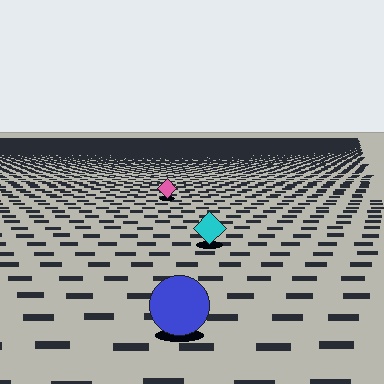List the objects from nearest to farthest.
From nearest to farthest: the blue circle, the cyan diamond, the pink diamond.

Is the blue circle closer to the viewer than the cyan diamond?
Yes. The blue circle is closer — you can tell from the texture gradient: the ground texture is coarser near it.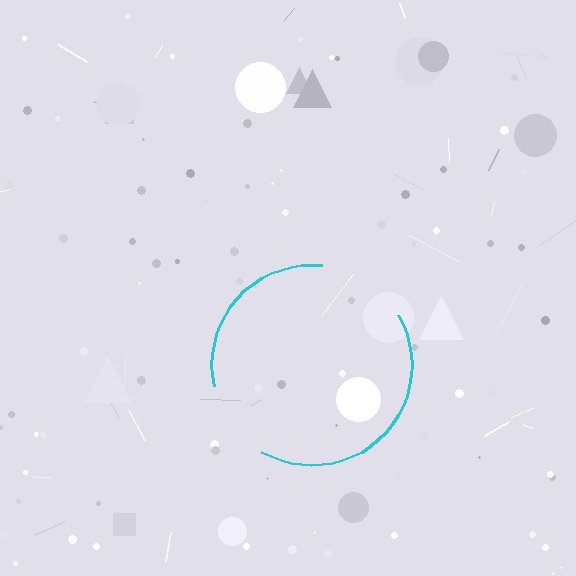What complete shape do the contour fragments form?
The contour fragments form a circle.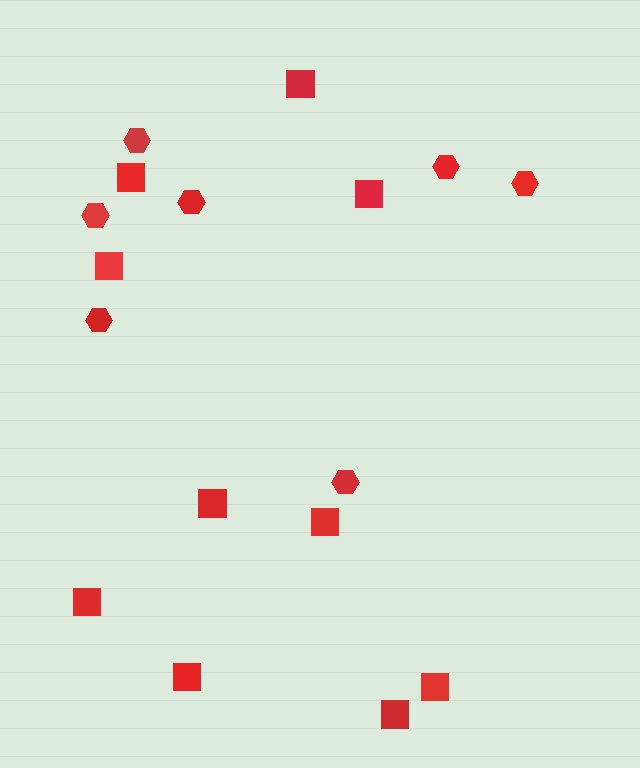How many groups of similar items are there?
There are 2 groups: one group of squares (10) and one group of hexagons (7).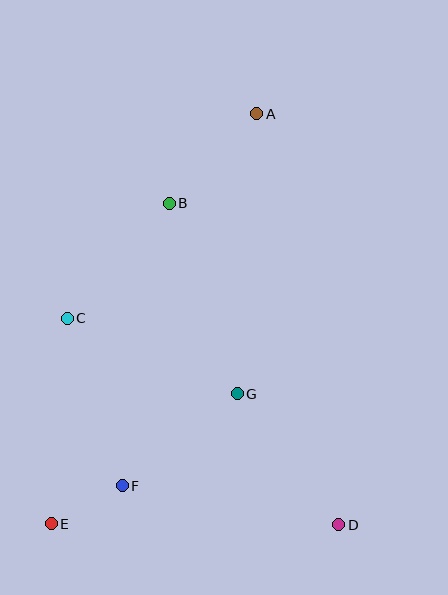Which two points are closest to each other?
Points E and F are closest to each other.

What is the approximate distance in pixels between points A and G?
The distance between A and G is approximately 281 pixels.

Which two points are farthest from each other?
Points A and E are farthest from each other.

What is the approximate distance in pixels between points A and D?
The distance between A and D is approximately 419 pixels.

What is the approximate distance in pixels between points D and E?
The distance between D and E is approximately 287 pixels.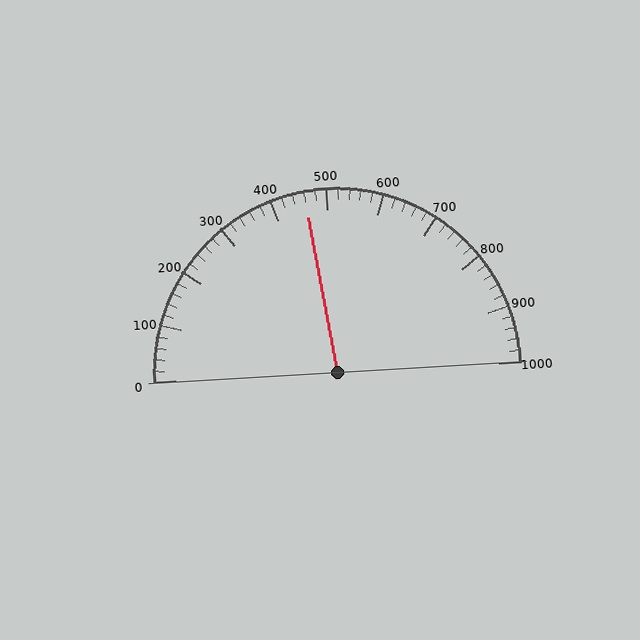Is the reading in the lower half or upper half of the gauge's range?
The reading is in the lower half of the range (0 to 1000).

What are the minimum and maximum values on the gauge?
The gauge ranges from 0 to 1000.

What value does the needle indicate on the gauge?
The needle indicates approximately 460.